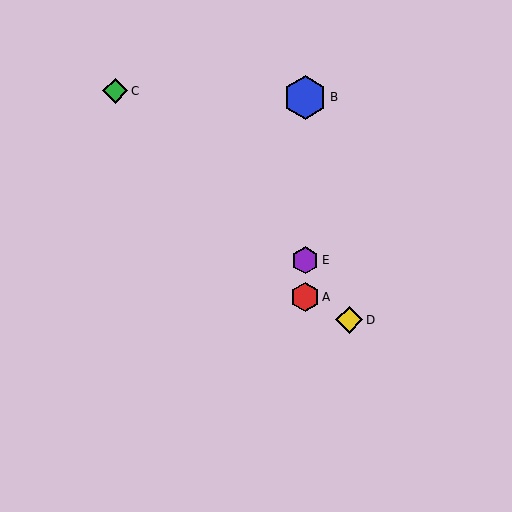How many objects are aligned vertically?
3 objects (A, B, E) are aligned vertically.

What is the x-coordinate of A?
Object A is at x≈305.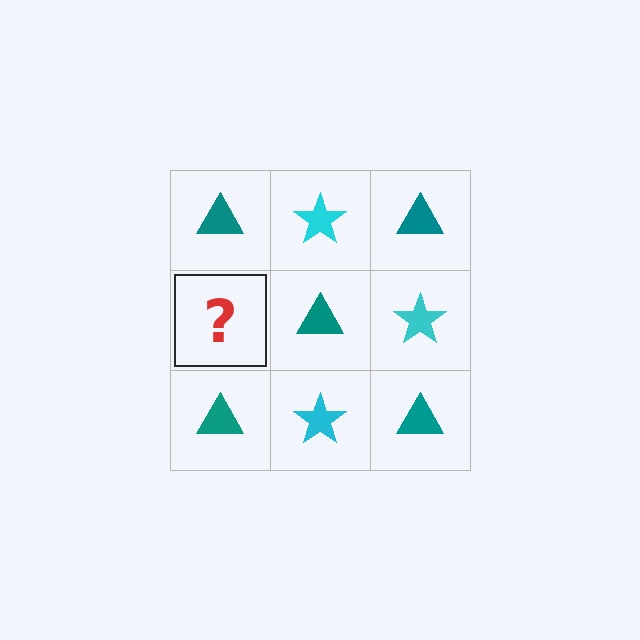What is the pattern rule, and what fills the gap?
The rule is that it alternates teal triangle and cyan star in a checkerboard pattern. The gap should be filled with a cyan star.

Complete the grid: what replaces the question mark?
The question mark should be replaced with a cyan star.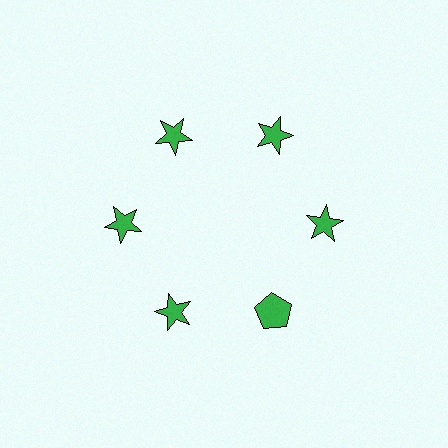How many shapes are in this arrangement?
There are 6 shapes arranged in a ring pattern.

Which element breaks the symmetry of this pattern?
The green pentagon at roughly the 5 o'clock position breaks the symmetry. All other shapes are green stars.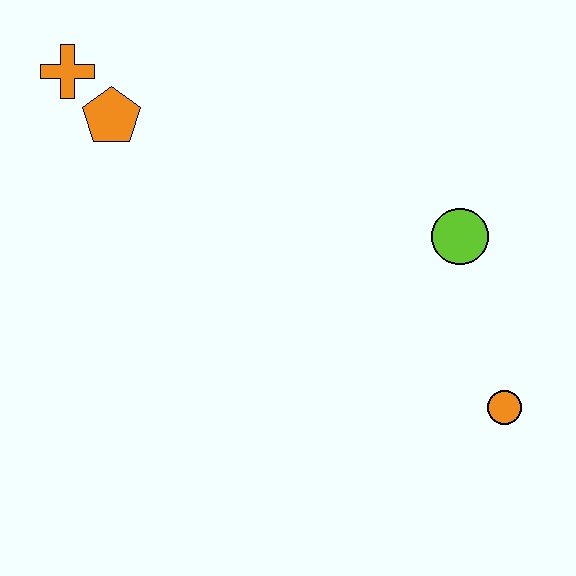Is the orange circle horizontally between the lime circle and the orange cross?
No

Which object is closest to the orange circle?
The lime circle is closest to the orange circle.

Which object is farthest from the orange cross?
The orange circle is farthest from the orange cross.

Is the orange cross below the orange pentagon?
No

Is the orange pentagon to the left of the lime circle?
Yes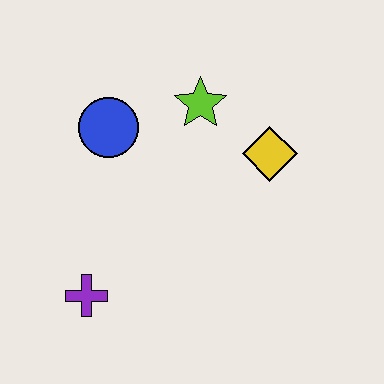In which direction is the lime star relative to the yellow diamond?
The lime star is to the left of the yellow diamond.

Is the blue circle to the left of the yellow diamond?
Yes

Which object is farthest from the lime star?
The purple cross is farthest from the lime star.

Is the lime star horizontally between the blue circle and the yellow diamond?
Yes